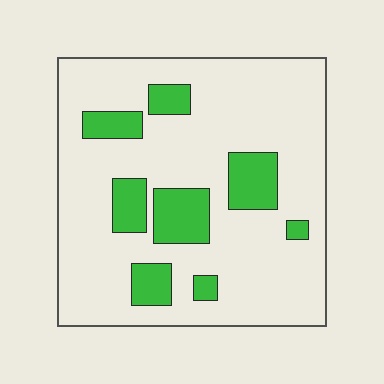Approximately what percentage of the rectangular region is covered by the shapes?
Approximately 20%.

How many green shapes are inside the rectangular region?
8.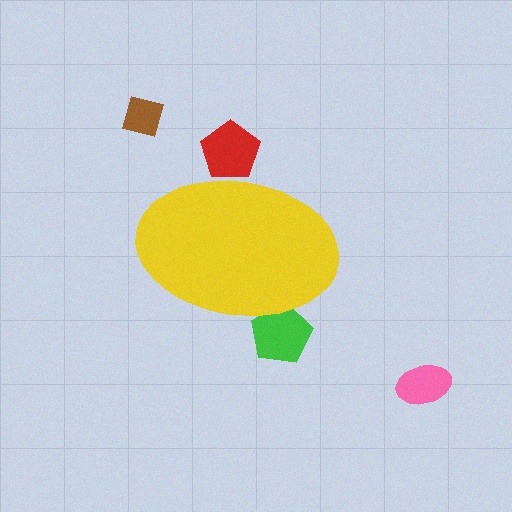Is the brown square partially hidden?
No, the brown square is fully visible.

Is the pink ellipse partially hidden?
No, the pink ellipse is fully visible.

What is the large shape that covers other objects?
A yellow ellipse.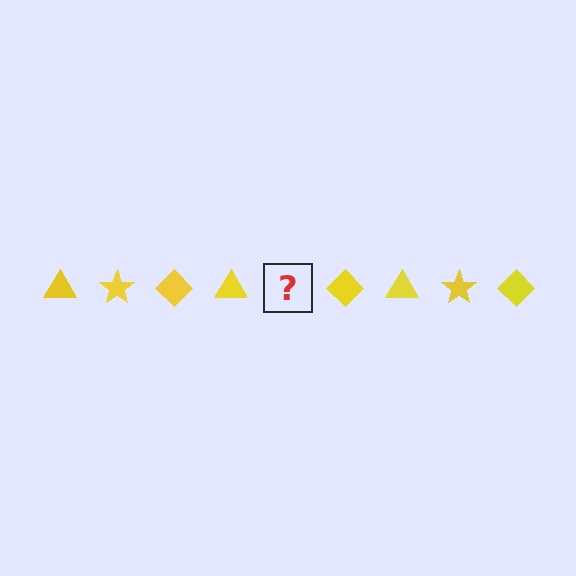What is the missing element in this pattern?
The missing element is a yellow star.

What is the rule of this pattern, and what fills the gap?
The rule is that the pattern cycles through triangle, star, diamond shapes in yellow. The gap should be filled with a yellow star.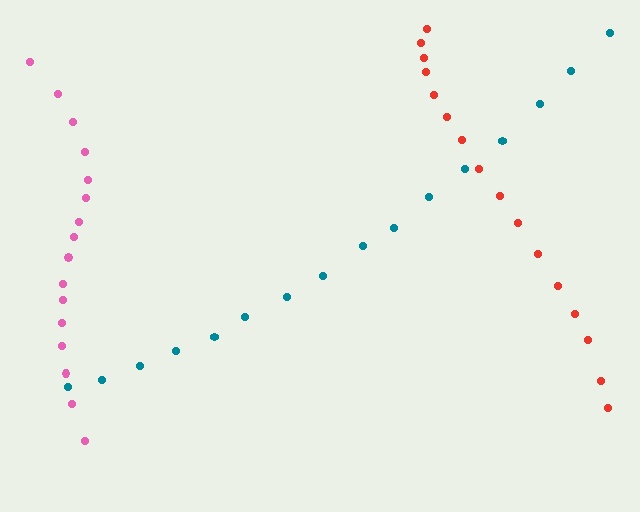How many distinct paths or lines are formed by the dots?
There are 3 distinct paths.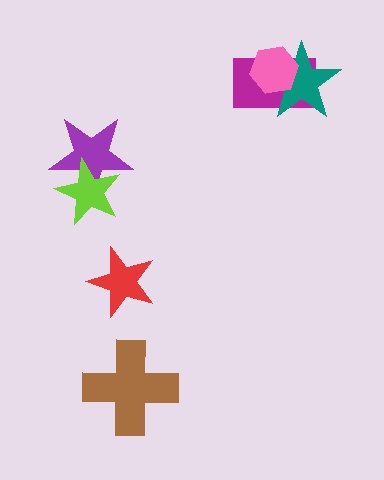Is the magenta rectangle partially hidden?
Yes, it is partially covered by another shape.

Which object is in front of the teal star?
The pink hexagon is in front of the teal star.